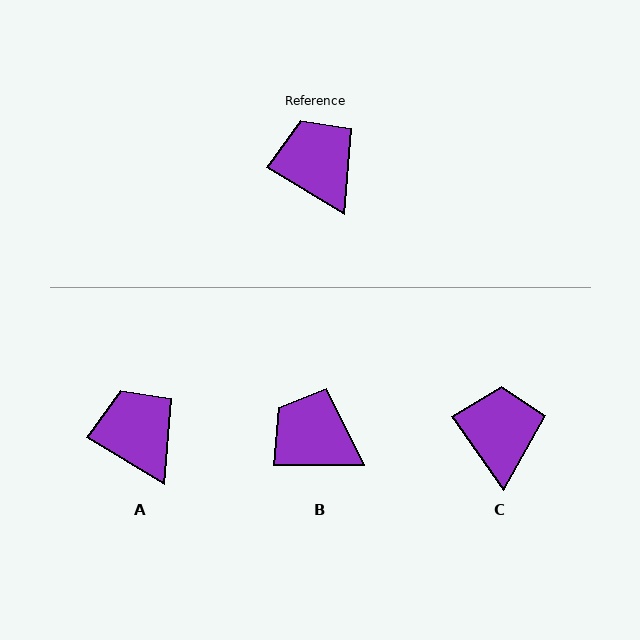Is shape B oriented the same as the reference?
No, it is off by about 31 degrees.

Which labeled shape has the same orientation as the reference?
A.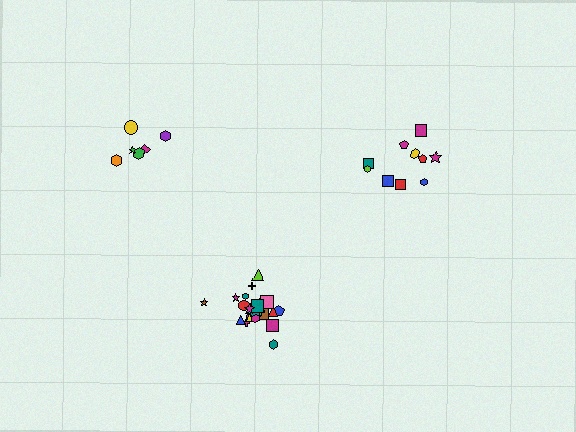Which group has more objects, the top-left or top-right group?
The top-right group.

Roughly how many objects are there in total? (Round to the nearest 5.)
Roughly 40 objects in total.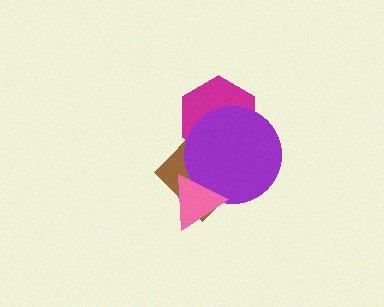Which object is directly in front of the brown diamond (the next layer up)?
The purple circle is directly in front of the brown diamond.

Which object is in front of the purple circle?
The pink triangle is in front of the purple circle.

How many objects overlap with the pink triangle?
2 objects overlap with the pink triangle.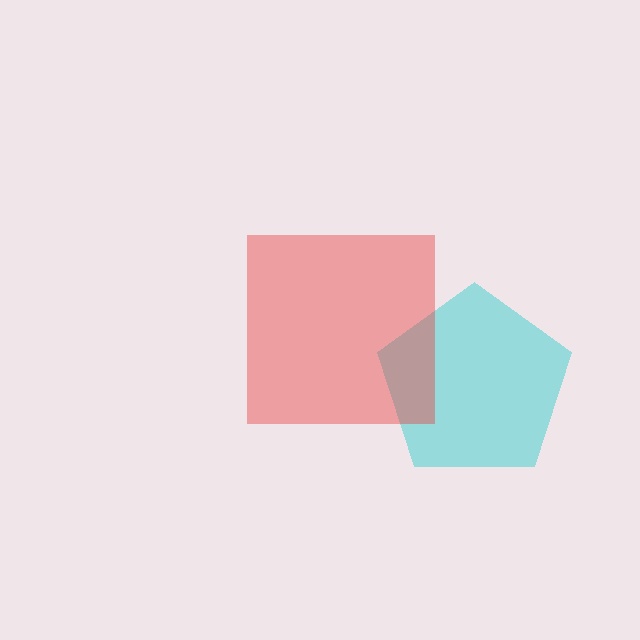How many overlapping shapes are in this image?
There are 2 overlapping shapes in the image.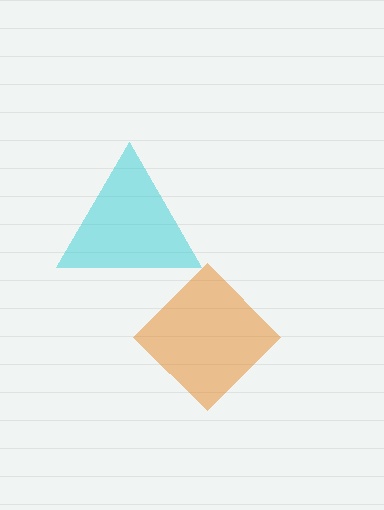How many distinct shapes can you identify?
There are 2 distinct shapes: an orange diamond, a cyan triangle.